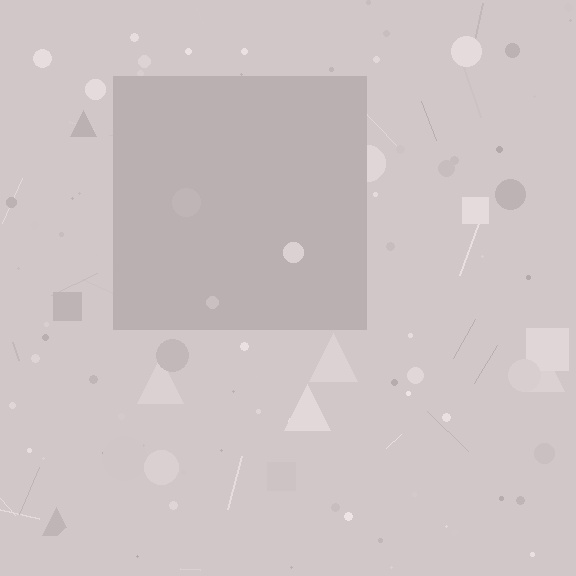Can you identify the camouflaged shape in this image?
The camouflaged shape is a square.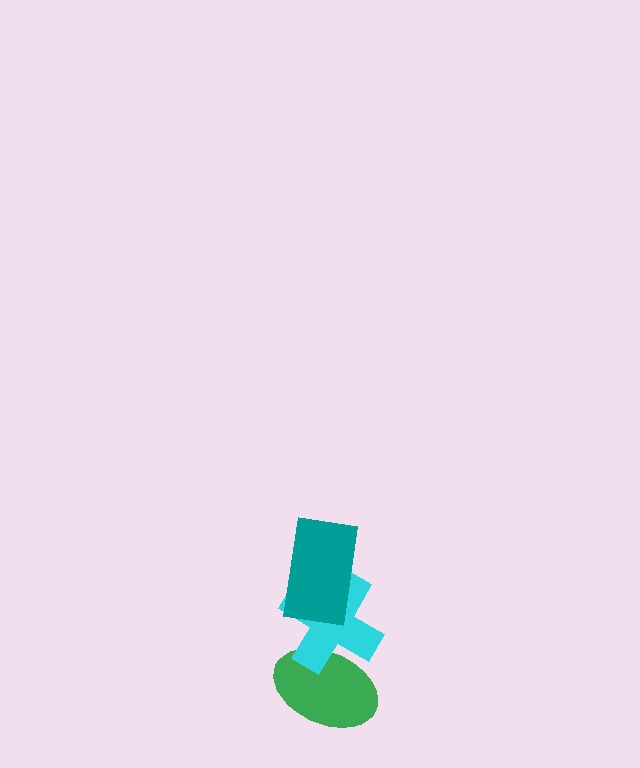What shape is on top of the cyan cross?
The teal rectangle is on top of the cyan cross.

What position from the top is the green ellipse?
The green ellipse is 3rd from the top.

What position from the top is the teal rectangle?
The teal rectangle is 1st from the top.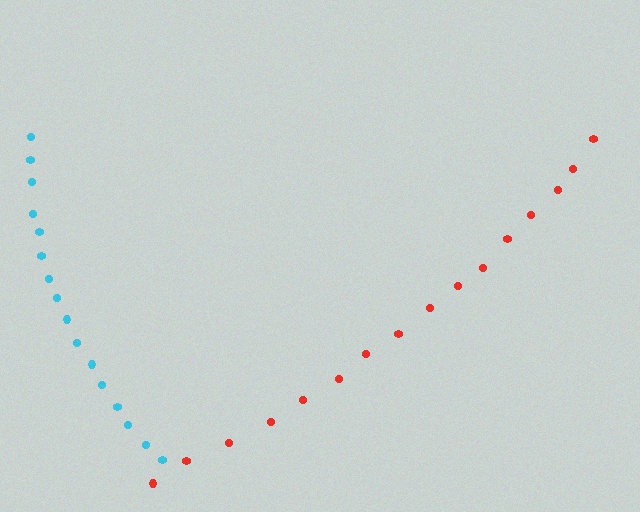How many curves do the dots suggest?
There are 2 distinct paths.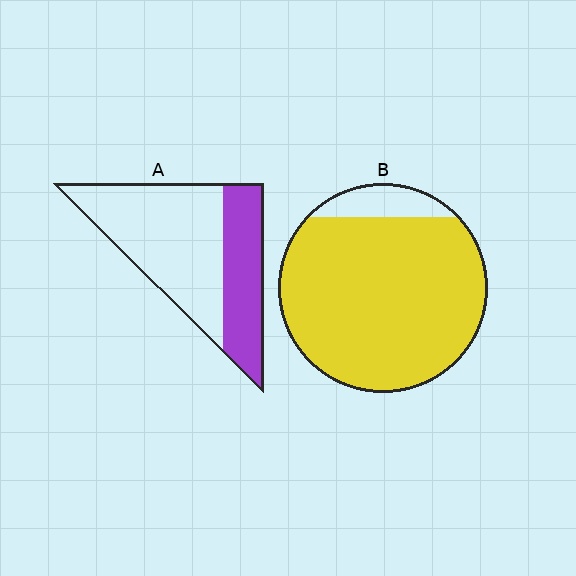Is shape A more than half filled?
No.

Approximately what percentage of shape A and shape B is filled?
A is approximately 35% and B is approximately 90%.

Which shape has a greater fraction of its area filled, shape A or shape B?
Shape B.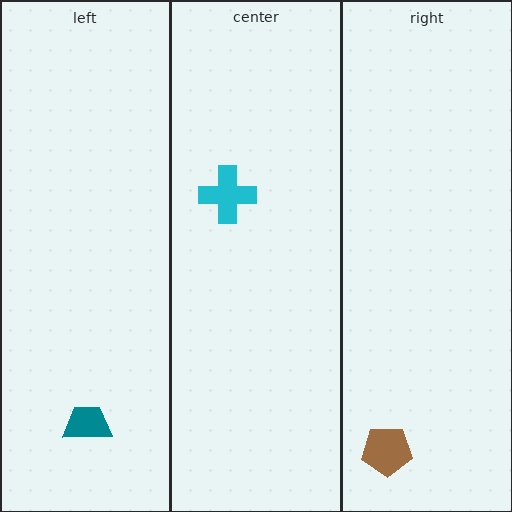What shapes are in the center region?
The cyan cross.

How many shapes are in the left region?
1.